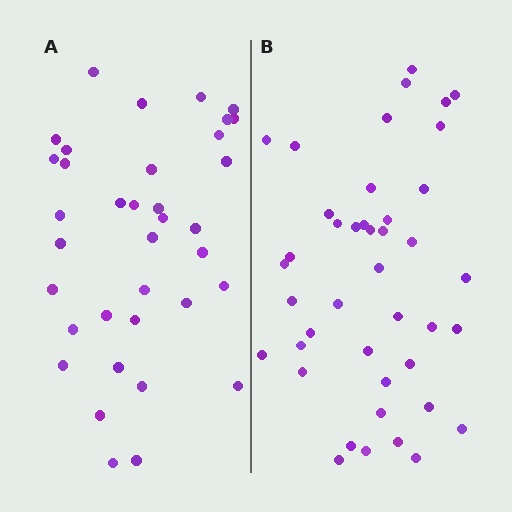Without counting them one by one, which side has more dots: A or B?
Region B (the right region) has more dots.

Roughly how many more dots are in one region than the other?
Region B has about 6 more dots than region A.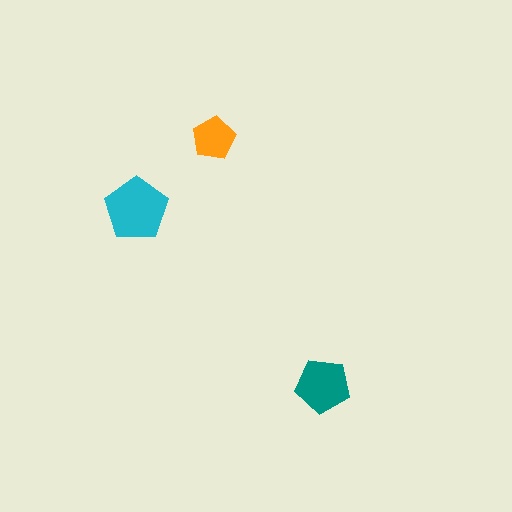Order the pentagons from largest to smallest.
the cyan one, the teal one, the orange one.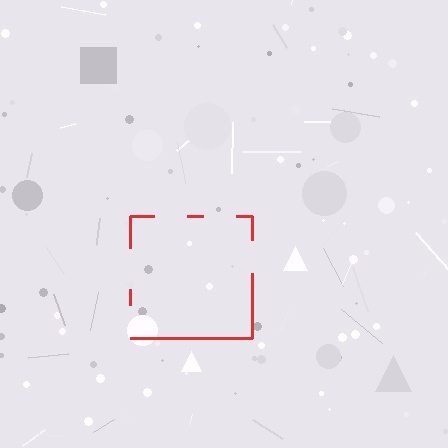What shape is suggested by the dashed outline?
The dashed outline suggests a square.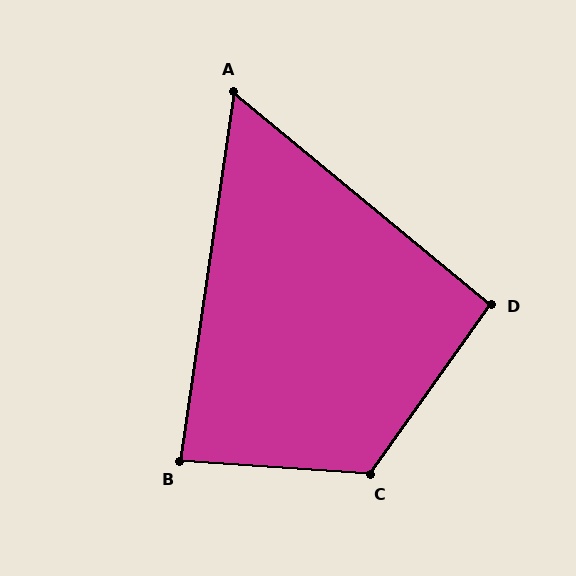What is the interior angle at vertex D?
Approximately 94 degrees (approximately right).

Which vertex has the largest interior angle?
C, at approximately 121 degrees.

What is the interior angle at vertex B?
Approximately 86 degrees (approximately right).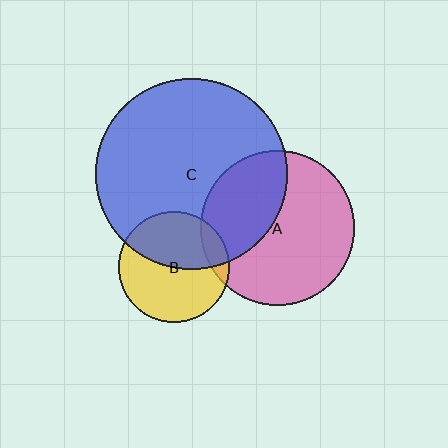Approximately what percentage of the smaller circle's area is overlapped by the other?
Approximately 10%.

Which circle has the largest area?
Circle C (blue).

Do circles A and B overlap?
Yes.